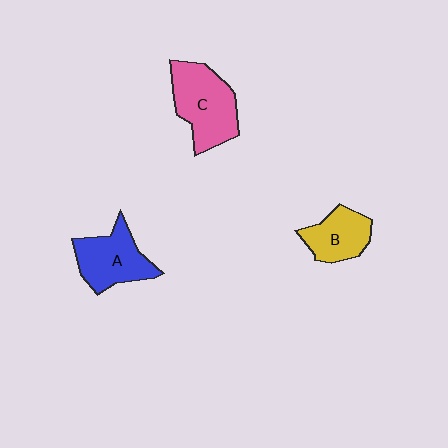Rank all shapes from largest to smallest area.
From largest to smallest: C (pink), A (blue), B (yellow).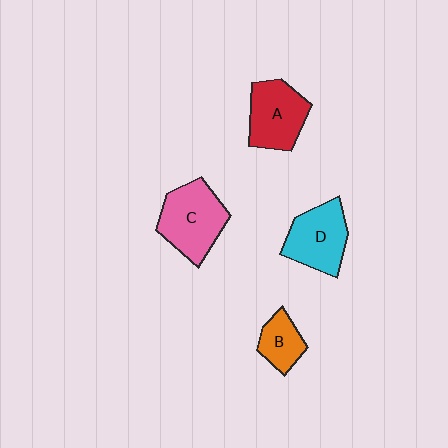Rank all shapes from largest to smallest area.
From largest to smallest: C (pink), D (cyan), A (red), B (orange).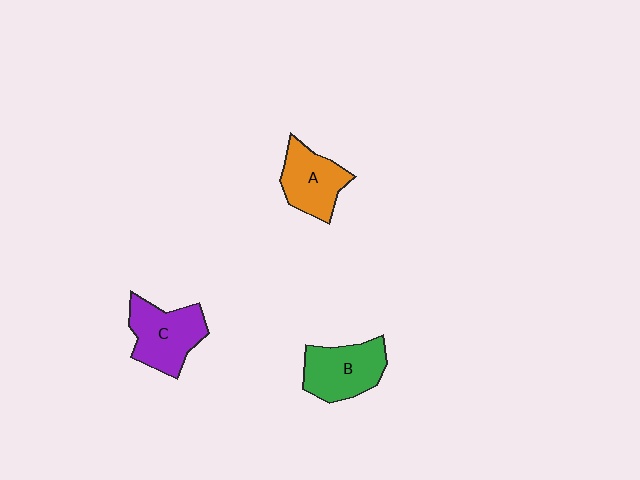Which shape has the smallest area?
Shape A (orange).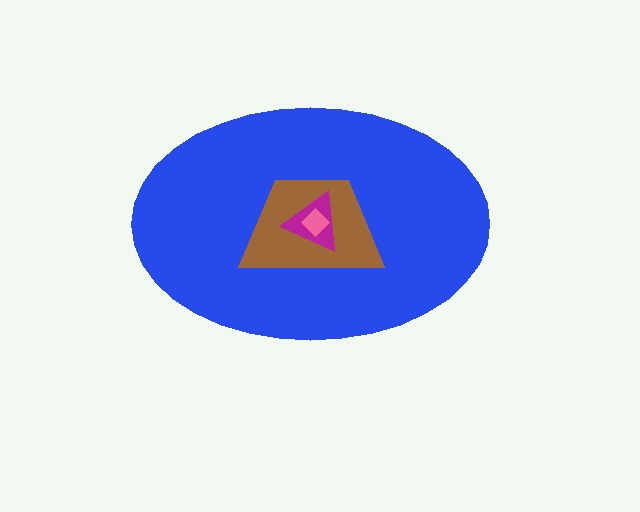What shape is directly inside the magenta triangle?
The pink diamond.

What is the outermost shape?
The blue ellipse.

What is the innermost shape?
The pink diamond.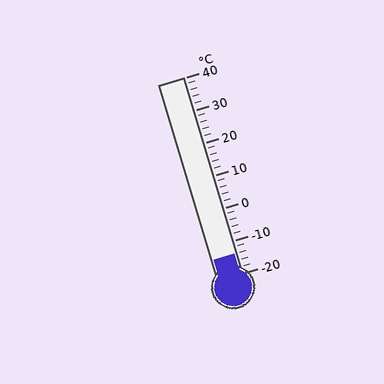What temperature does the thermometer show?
The thermometer shows approximately -14°C.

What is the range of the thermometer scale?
The thermometer scale ranges from -20°C to 40°C.